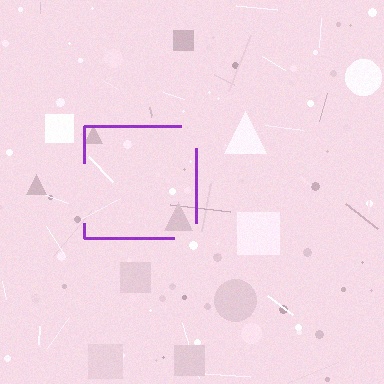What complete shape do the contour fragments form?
The contour fragments form a square.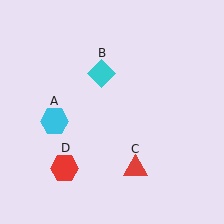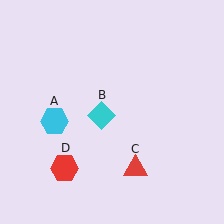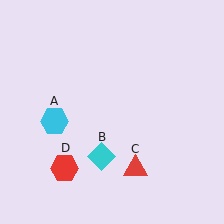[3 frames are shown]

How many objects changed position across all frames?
1 object changed position: cyan diamond (object B).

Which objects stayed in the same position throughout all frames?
Cyan hexagon (object A) and red triangle (object C) and red hexagon (object D) remained stationary.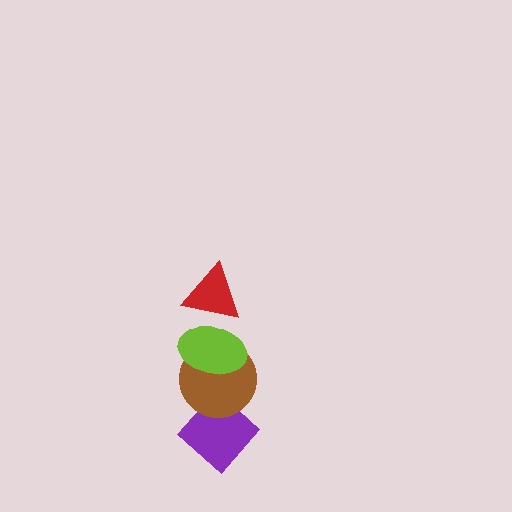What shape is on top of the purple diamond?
The brown circle is on top of the purple diamond.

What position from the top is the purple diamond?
The purple diamond is 4th from the top.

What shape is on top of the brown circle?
The lime ellipse is on top of the brown circle.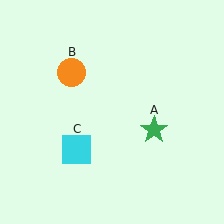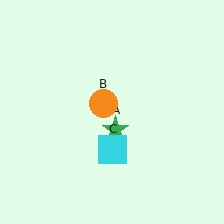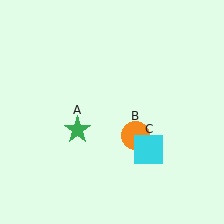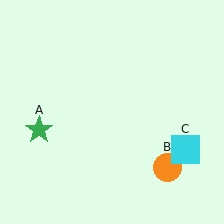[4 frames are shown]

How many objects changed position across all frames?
3 objects changed position: green star (object A), orange circle (object B), cyan square (object C).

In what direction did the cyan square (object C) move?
The cyan square (object C) moved right.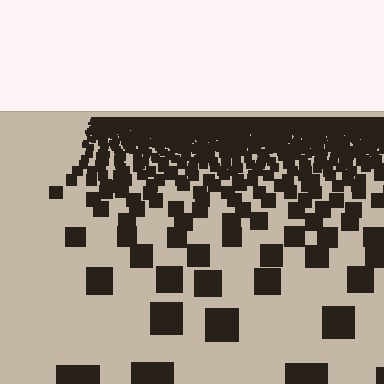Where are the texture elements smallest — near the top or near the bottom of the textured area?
Near the top.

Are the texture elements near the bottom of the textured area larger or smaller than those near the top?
Larger. Near the bottom, elements are closer to the viewer and appear at a bigger on-screen size.